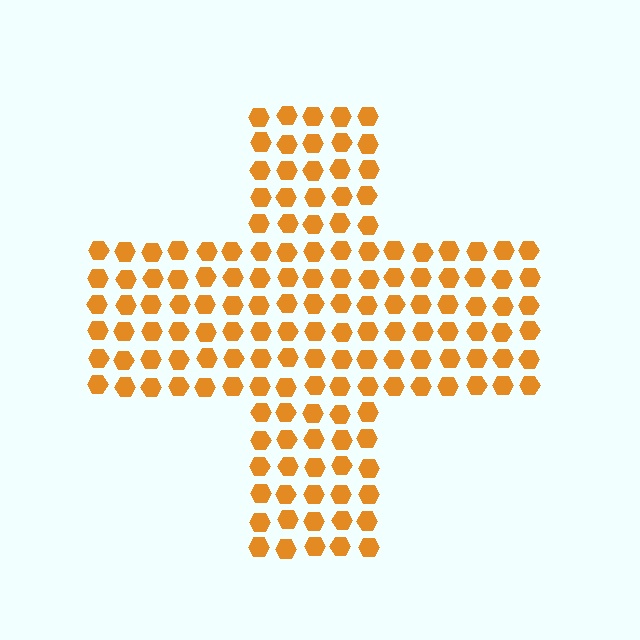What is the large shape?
The large shape is a cross.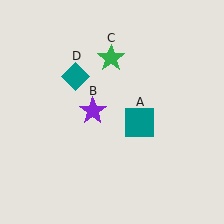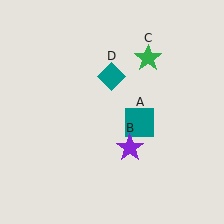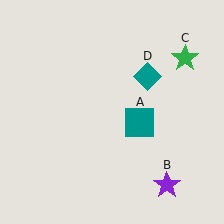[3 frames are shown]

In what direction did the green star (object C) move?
The green star (object C) moved right.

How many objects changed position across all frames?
3 objects changed position: purple star (object B), green star (object C), teal diamond (object D).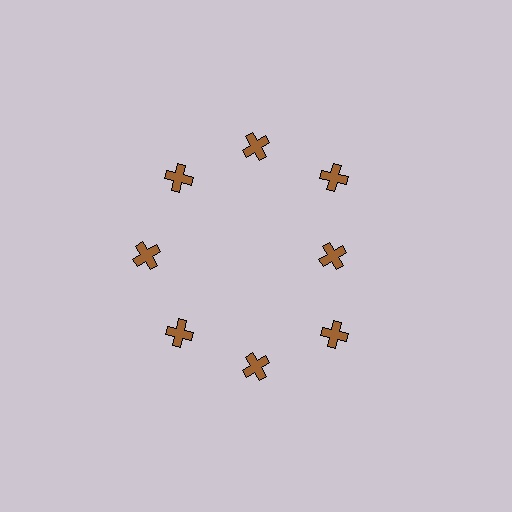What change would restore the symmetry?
The symmetry would be restored by moving it outward, back onto the ring so that all 8 crosses sit at equal angles and equal distance from the center.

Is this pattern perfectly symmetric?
No. The 8 brown crosses are arranged in a ring, but one element near the 3 o'clock position is pulled inward toward the center, breaking the 8-fold rotational symmetry.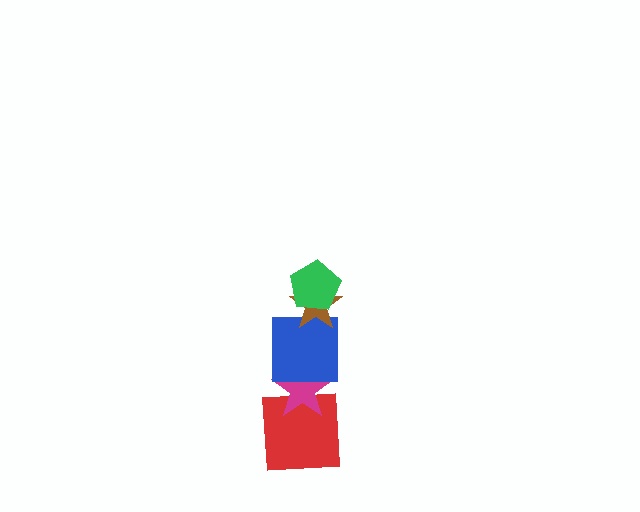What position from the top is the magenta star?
The magenta star is 4th from the top.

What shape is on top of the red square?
The magenta star is on top of the red square.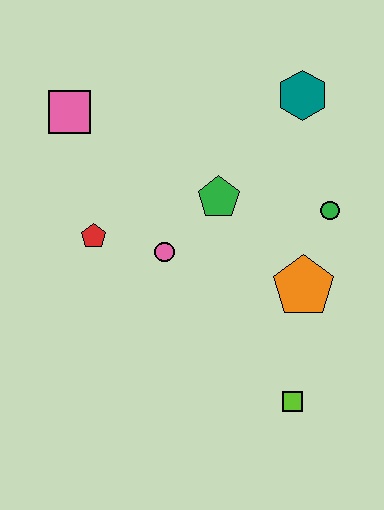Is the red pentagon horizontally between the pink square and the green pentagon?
Yes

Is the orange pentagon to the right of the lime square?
Yes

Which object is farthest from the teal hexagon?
The lime square is farthest from the teal hexagon.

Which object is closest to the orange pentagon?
The green circle is closest to the orange pentagon.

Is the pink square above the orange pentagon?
Yes